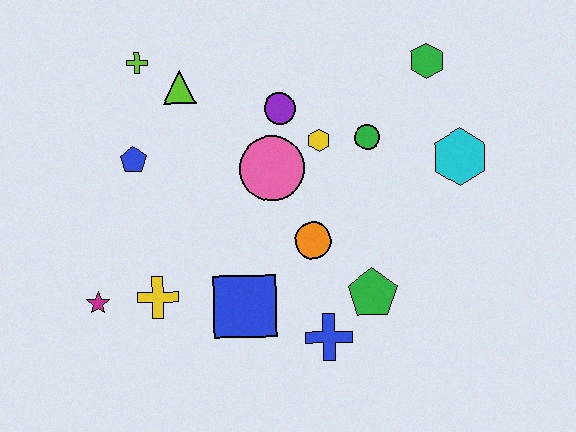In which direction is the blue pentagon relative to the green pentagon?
The blue pentagon is to the left of the green pentagon.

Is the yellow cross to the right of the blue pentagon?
Yes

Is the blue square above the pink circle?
No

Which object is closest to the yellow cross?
The magenta star is closest to the yellow cross.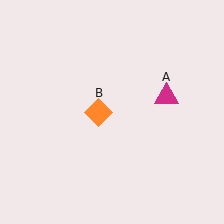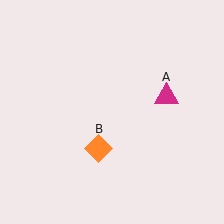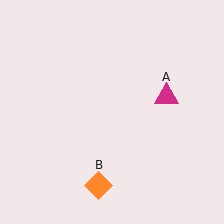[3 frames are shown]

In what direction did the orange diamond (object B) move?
The orange diamond (object B) moved down.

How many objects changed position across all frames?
1 object changed position: orange diamond (object B).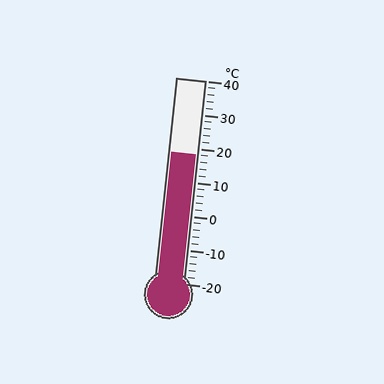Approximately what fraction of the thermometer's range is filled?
The thermometer is filled to approximately 65% of its range.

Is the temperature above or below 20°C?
The temperature is below 20°C.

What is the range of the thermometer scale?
The thermometer scale ranges from -20°C to 40°C.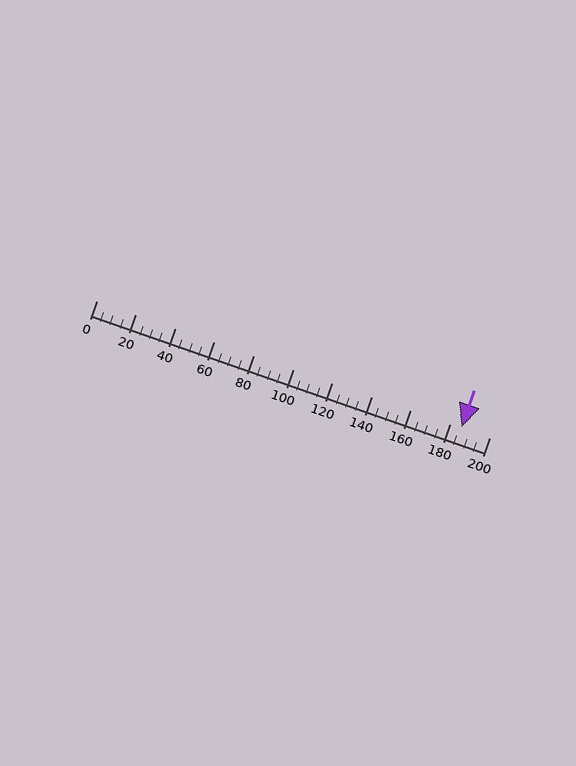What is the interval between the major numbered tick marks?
The major tick marks are spaced 20 units apart.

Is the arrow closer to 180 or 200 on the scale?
The arrow is closer to 180.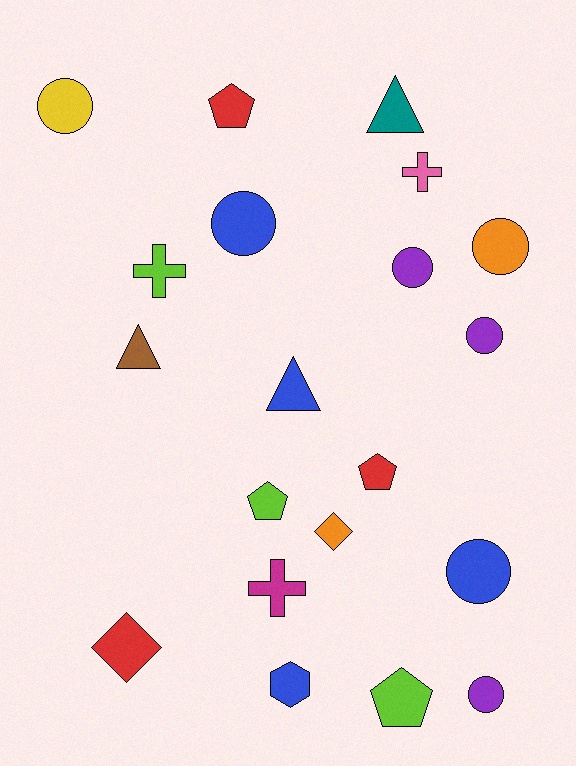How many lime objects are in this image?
There are 3 lime objects.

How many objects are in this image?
There are 20 objects.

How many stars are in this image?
There are no stars.